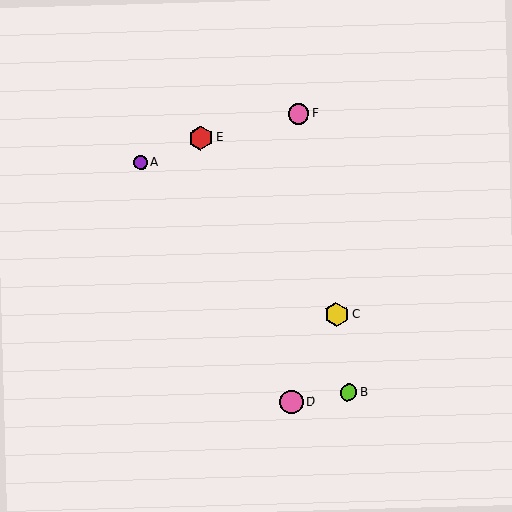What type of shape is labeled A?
Shape A is a purple circle.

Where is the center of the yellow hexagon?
The center of the yellow hexagon is at (337, 314).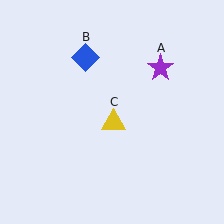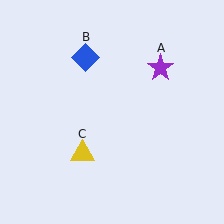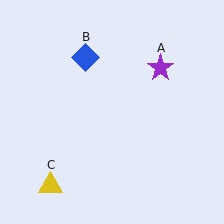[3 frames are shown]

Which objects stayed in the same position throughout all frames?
Purple star (object A) and blue diamond (object B) remained stationary.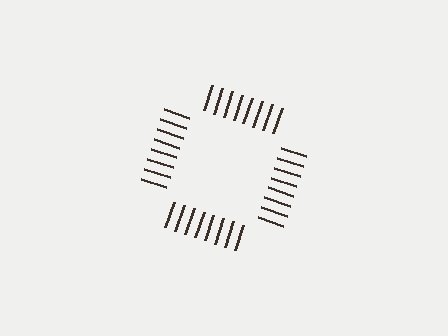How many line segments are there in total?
32 — 8 along each of the 4 edges.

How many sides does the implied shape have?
4 sides — the line-ends trace a square.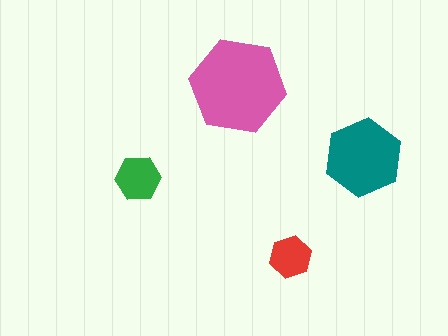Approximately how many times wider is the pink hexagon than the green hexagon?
About 2 times wider.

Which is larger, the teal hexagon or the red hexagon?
The teal one.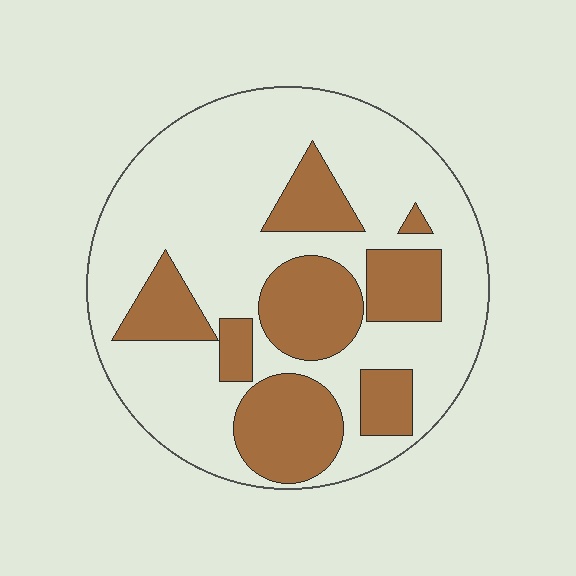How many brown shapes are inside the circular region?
8.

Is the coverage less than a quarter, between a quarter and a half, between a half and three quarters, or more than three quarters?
Between a quarter and a half.